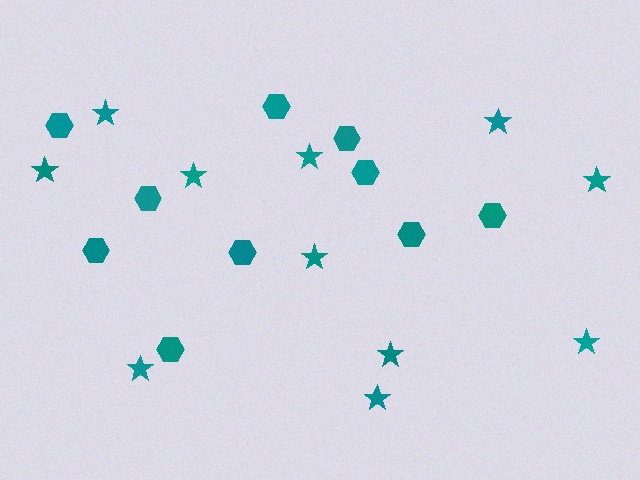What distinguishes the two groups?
There are 2 groups: one group of stars (11) and one group of hexagons (10).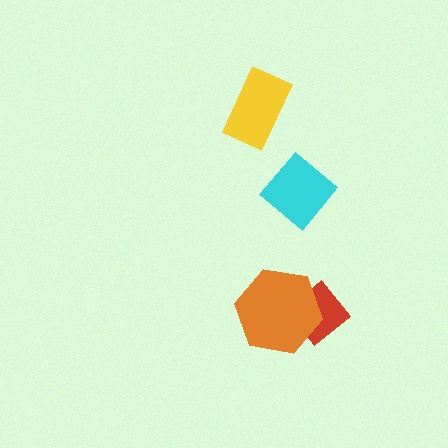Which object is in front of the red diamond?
The orange hexagon is in front of the red diamond.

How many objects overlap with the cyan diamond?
0 objects overlap with the cyan diamond.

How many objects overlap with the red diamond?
1 object overlaps with the red diamond.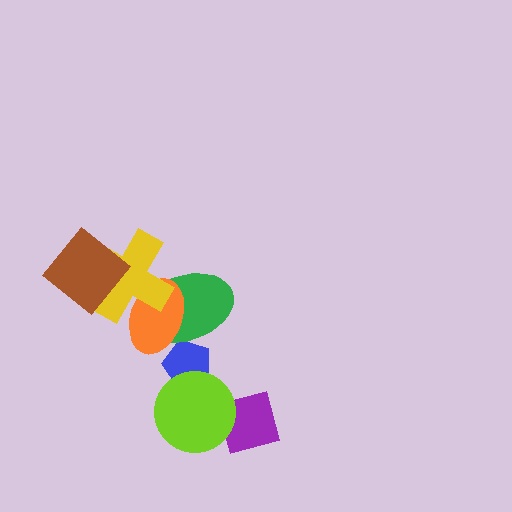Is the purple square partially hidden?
Yes, it is partially covered by another shape.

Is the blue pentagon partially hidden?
Yes, it is partially covered by another shape.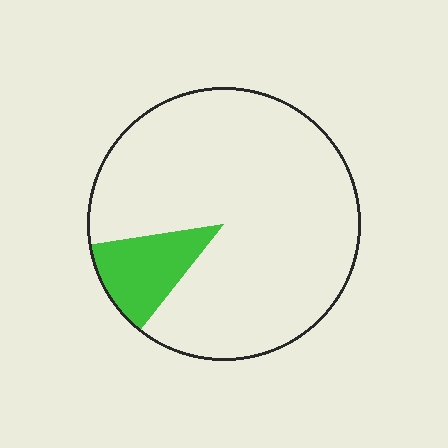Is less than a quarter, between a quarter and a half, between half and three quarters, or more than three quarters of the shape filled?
Less than a quarter.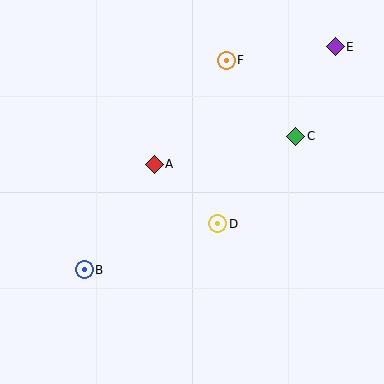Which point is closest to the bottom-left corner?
Point B is closest to the bottom-left corner.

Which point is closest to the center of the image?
Point D at (218, 224) is closest to the center.